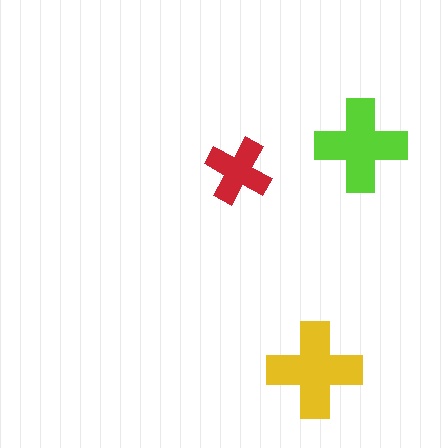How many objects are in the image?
There are 3 objects in the image.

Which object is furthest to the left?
The red cross is leftmost.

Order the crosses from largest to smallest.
the yellow one, the lime one, the red one.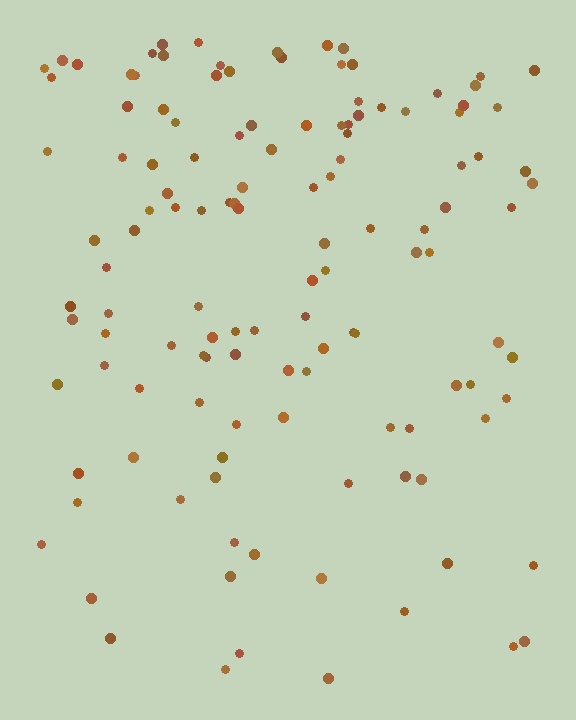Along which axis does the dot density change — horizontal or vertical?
Vertical.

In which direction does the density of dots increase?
From bottom to top, with the top side densest.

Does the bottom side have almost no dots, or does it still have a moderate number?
Still a moderate number, just noticeably fewer than the top.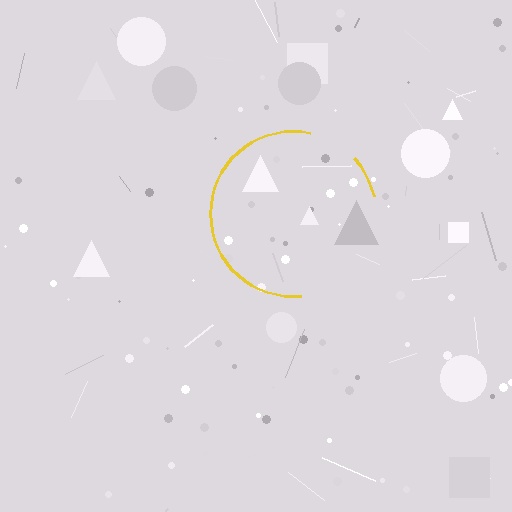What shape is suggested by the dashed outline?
The dashed outline suggests a circle.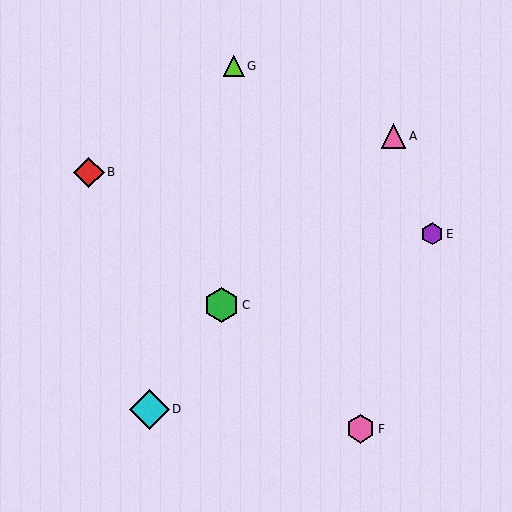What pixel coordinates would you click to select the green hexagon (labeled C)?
Click at (222, 305) to select the green hexagon C.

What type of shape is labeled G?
Shape G is a lime triangle.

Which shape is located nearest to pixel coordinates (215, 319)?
The green hexagon (labeled C) at (222, 305) is nearest to that location.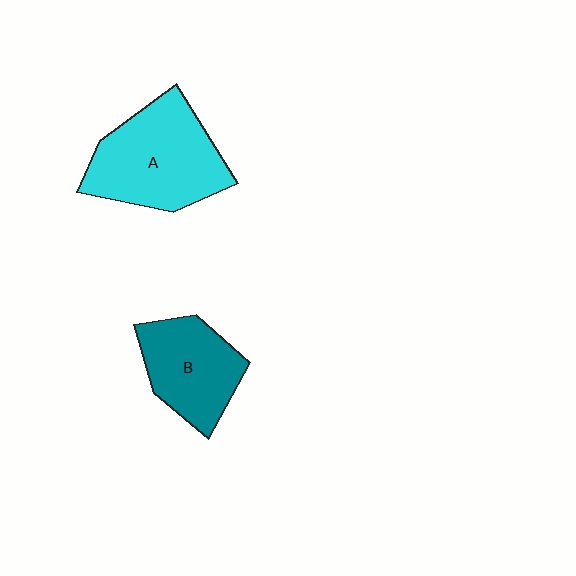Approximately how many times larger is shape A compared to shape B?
Approximately 1.4 times.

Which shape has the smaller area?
Shape B (teal).